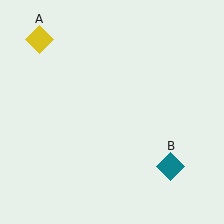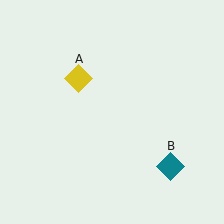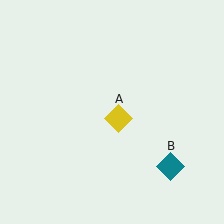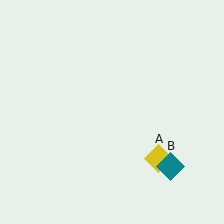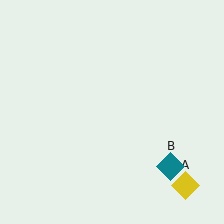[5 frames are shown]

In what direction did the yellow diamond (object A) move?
The yellow diamond (object A) moved down and to the right.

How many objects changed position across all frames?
1 object changed position: yellow diamond (object A).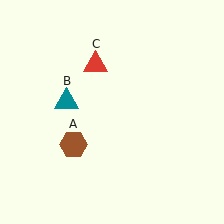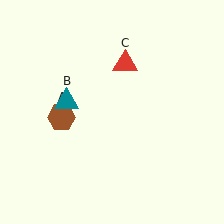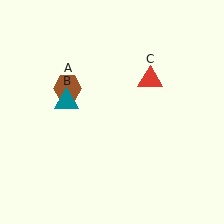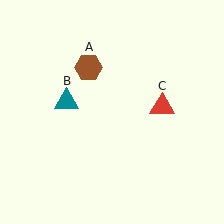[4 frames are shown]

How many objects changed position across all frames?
2 objects changed position: brown hexagon (object A), red triangle (object C).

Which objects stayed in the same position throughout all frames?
Teal triangle (object B) remained stationary.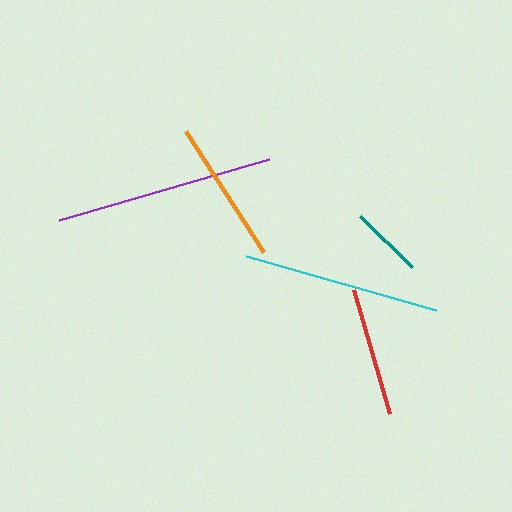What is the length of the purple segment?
The purple segment is approximately 219 pixels long.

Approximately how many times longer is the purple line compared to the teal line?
The purple line is approximately 3.0 times the length of the teal line.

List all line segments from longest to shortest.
From longest to shortest: purple, cyan, orange, red, teal.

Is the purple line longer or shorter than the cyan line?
The purple line is longer than the cyan line.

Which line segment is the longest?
The purple line is the longest at approximately 219 pixels.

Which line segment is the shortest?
The teal line is the shortest at approximately 73 pixels.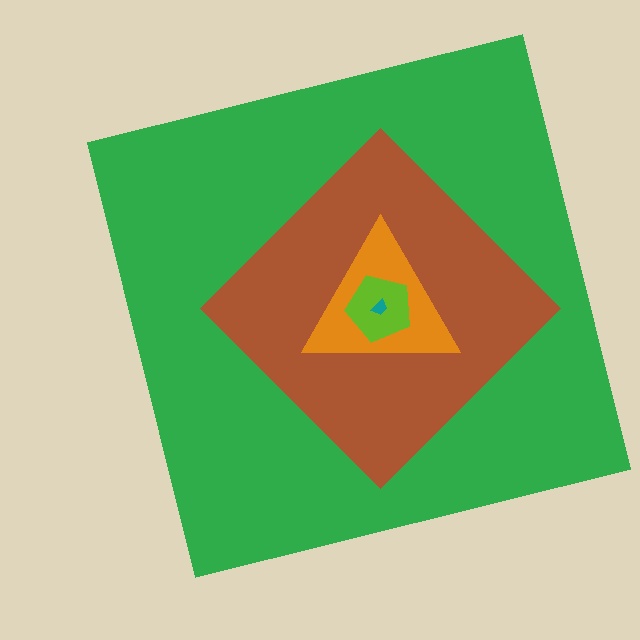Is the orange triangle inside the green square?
Yes.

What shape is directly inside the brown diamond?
The orange triangle.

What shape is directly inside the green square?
The brown diamond.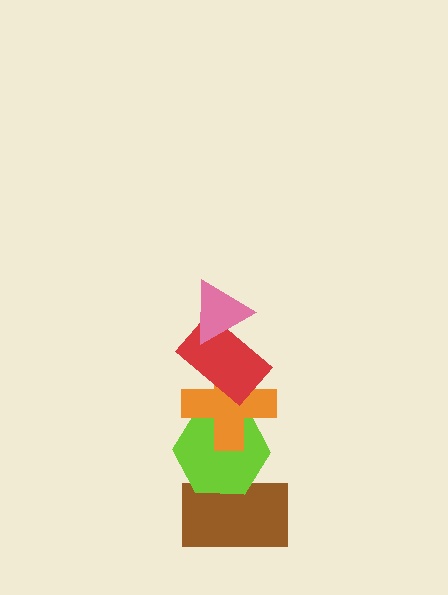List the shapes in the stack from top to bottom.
From top to bottom: the pink triangle, the red rectangle, the orange cross, the lime hexagon, the brown rectangle.